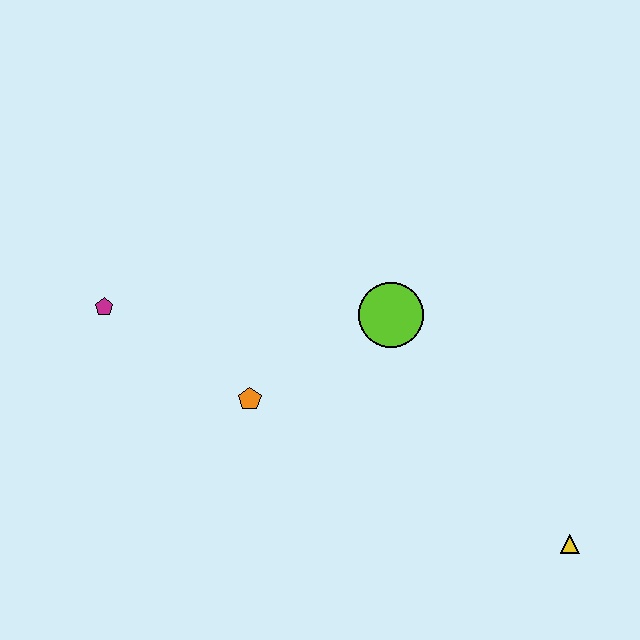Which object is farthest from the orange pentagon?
The yellow triangle is farthest from the orange pentagon.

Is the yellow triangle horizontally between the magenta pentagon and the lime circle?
No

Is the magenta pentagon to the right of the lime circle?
No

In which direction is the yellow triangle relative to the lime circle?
The yellow triangle is below the lime circle.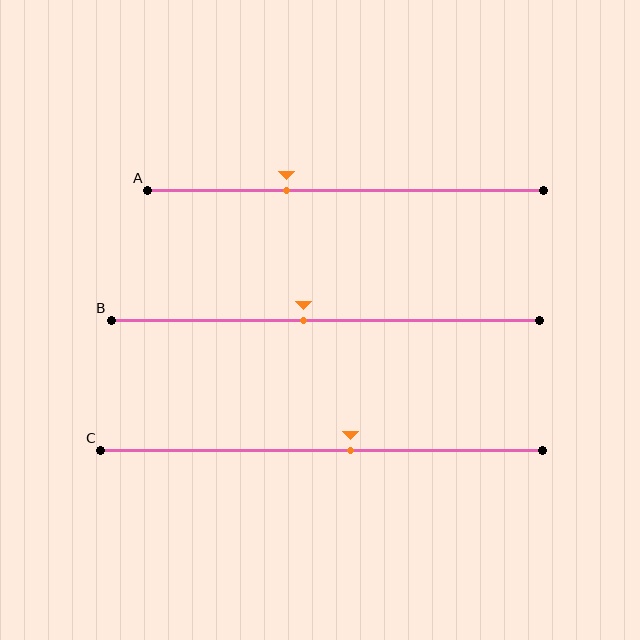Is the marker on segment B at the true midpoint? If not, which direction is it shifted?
No, the marker on segment B is shifted to the left by about 5% of the segment length.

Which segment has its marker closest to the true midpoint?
Segment B has its marker closest to the true midpoint.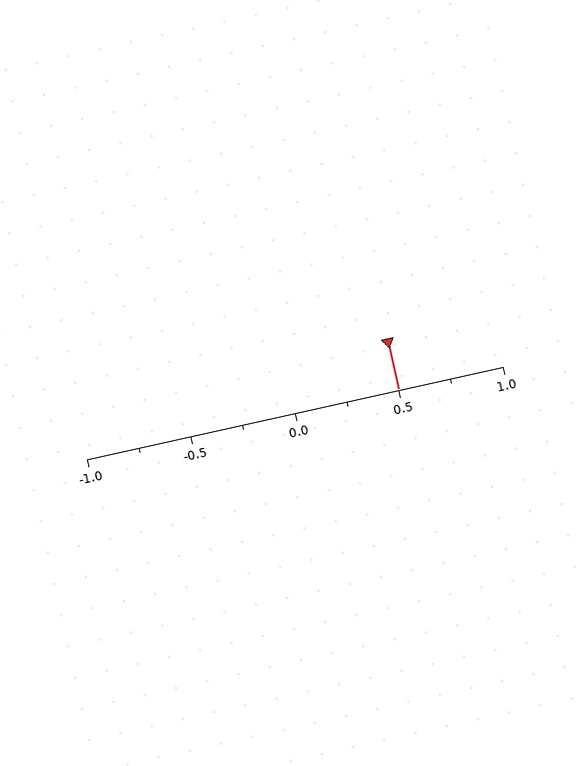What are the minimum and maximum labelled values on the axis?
The axis runs from -1.0 to 1.0.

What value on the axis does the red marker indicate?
The marker indicates approximately 0.5.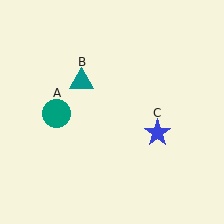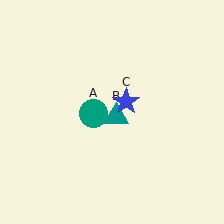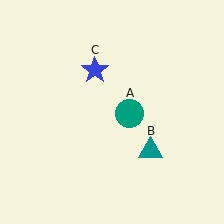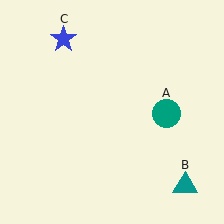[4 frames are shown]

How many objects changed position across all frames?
3 objects changed position: teal circle (object A), teal triangle (object B), blue star (object C).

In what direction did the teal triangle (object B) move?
The teal triangle (object B) moved down and to the right.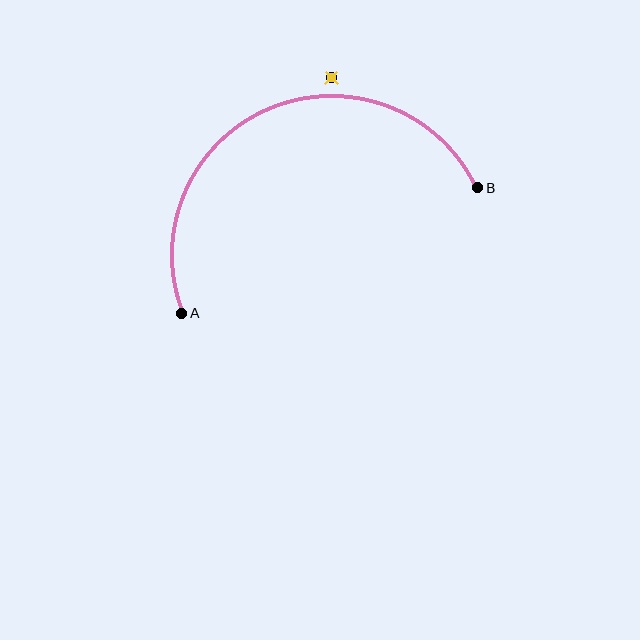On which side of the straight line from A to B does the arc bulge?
The arc bulges above the straight line connecting A and B.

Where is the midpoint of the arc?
The arc midpoint is the point on the curve farthest from the straight line joining A and B. It sits above that line.